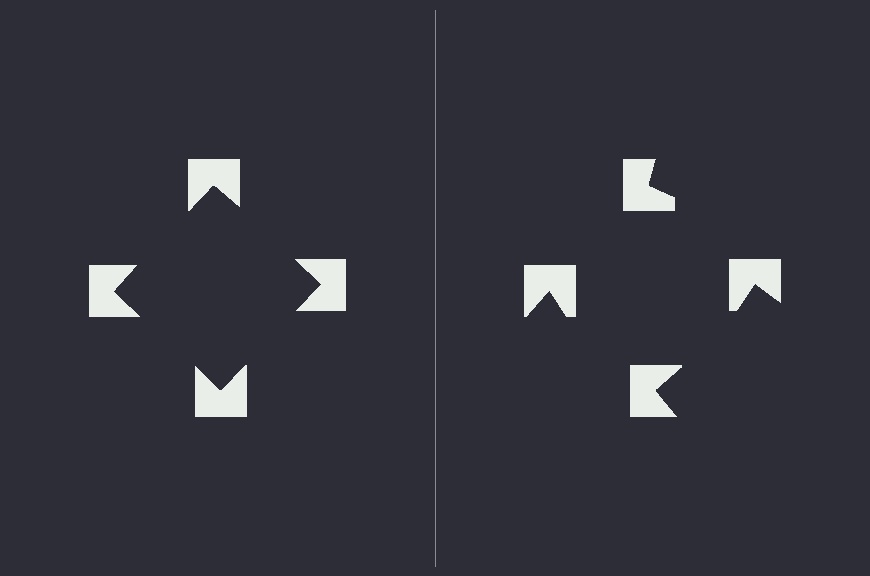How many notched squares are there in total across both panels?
8 — 4 on each side.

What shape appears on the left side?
An illusory square.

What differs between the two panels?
The notched squares are positioned identically on both sides; only the wedge orientations differ. On the left they align to a square; on the right they are misaligned.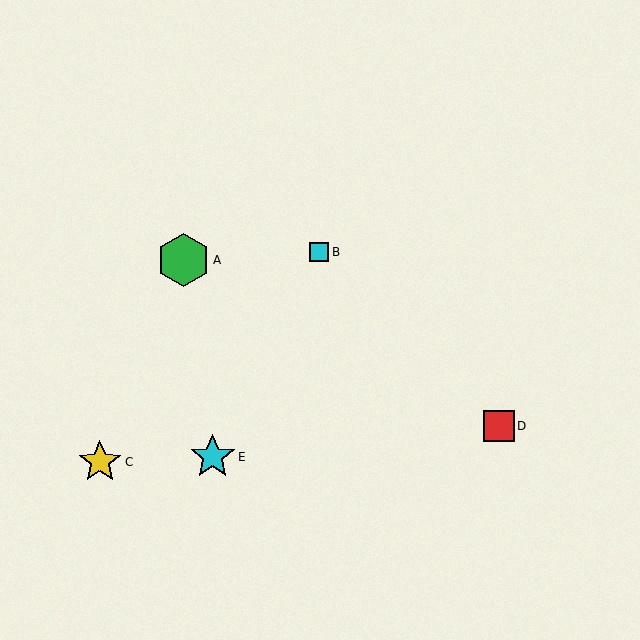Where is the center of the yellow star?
The center of the yellow star is at (100, 462).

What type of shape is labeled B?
Shape B is a cyan square.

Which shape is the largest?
The green hexagon (labeled A) is the largest.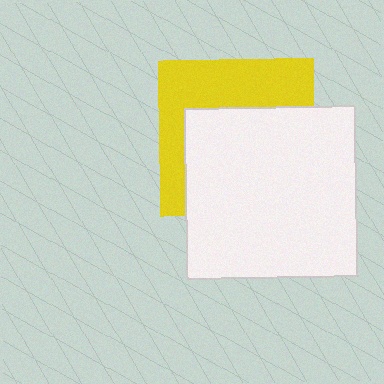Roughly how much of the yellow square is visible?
A small part of it is visible (roughly 42%).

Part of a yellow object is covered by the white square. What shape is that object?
It is a square.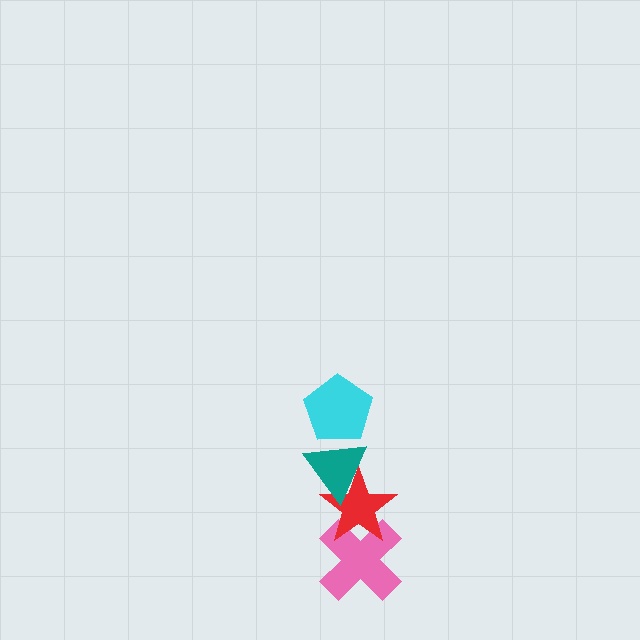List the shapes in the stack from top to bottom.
From top to bottom: the cyan pentagon, the teal triangle, the red star, the pink cross.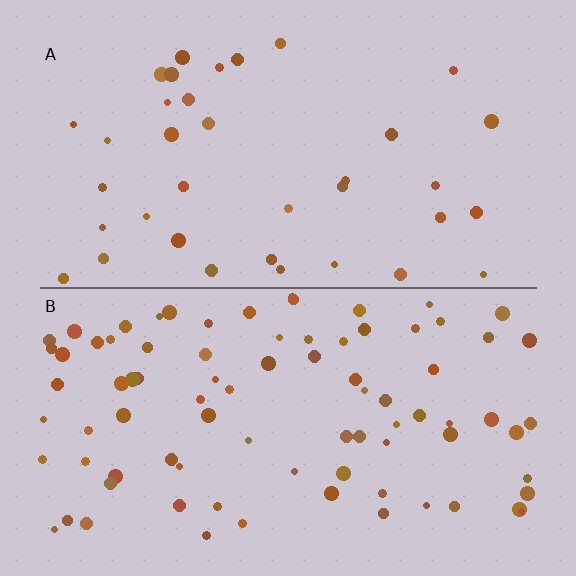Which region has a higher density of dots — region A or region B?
B (the bottom).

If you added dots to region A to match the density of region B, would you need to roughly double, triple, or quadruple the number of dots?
Approximately double.